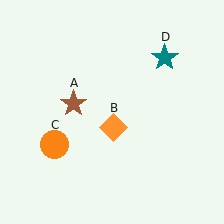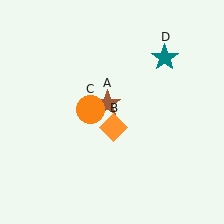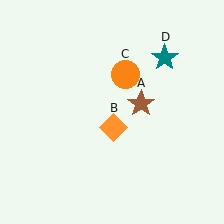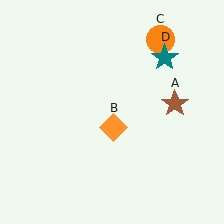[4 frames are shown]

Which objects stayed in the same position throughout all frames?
Orange diamond (object B) and teal star (object D) remained stationary.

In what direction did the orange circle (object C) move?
The orange circle (object C) moved up and to the right.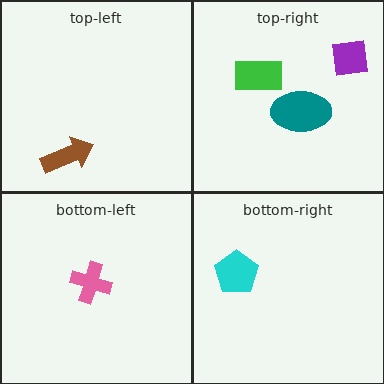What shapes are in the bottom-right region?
The cyan pentagon.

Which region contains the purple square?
The top-right region.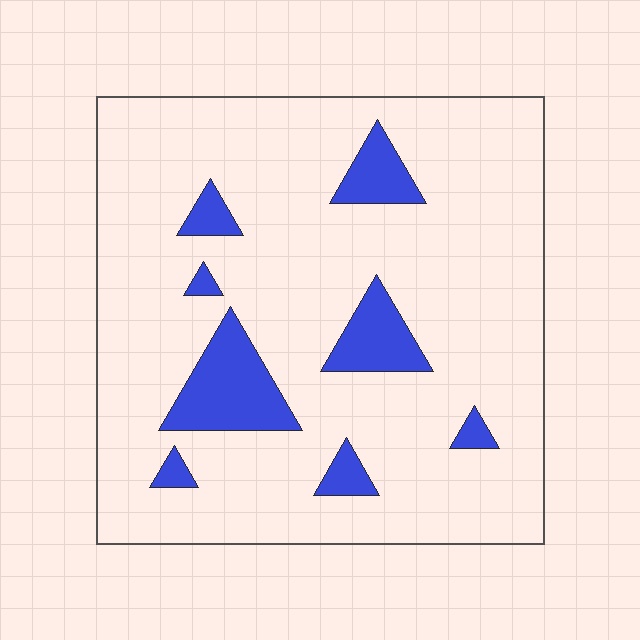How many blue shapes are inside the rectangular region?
8.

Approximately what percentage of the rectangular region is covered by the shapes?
Approximately 15%.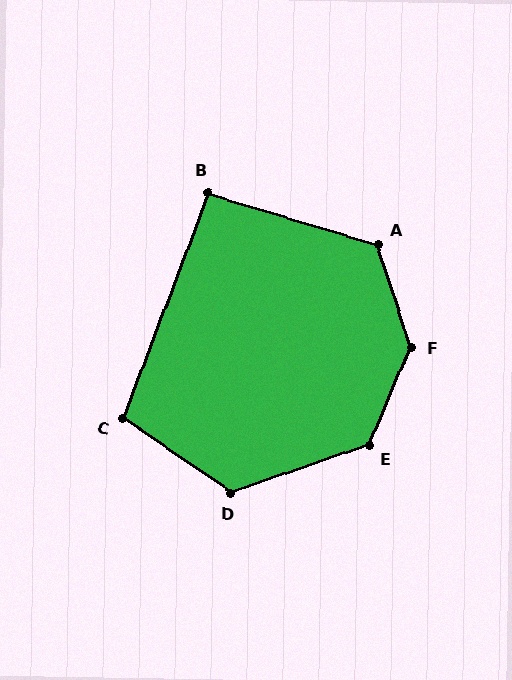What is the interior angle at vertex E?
Approximately 132 degrees (obtuse).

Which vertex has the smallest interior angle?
B, at approximately 94 degrees.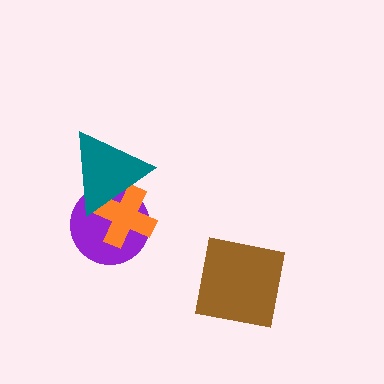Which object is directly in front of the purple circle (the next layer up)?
The orange cross is directly in front of the purple circle.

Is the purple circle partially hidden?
Yes, it is partially covered by another shape.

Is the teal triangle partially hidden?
No, no other shape covers it.